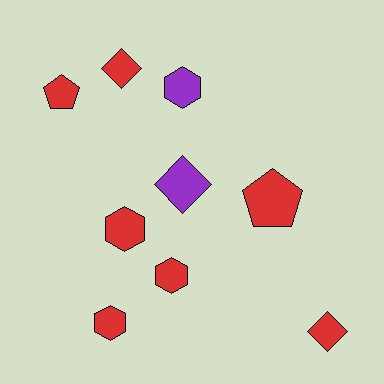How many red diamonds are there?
There are 2 red diamonds.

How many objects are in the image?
There are 9 objects.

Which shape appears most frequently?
Hexagon, with 4 objects.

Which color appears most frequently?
Red, with 7 objects.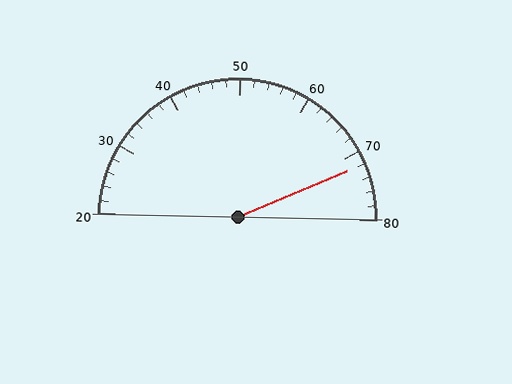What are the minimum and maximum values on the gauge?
The gauge ranges from 20 to 80.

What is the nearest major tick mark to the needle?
The nearest major tick mark is 70.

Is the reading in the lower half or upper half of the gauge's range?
The reading is in the upper half of the range (20 to 80).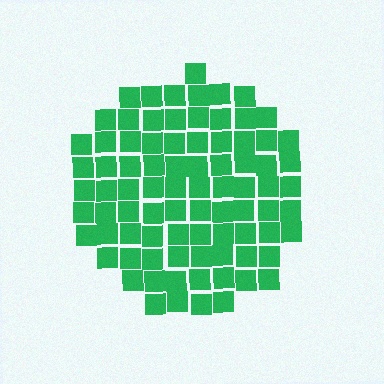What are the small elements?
The small elements are squares.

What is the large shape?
The large shape is a circle.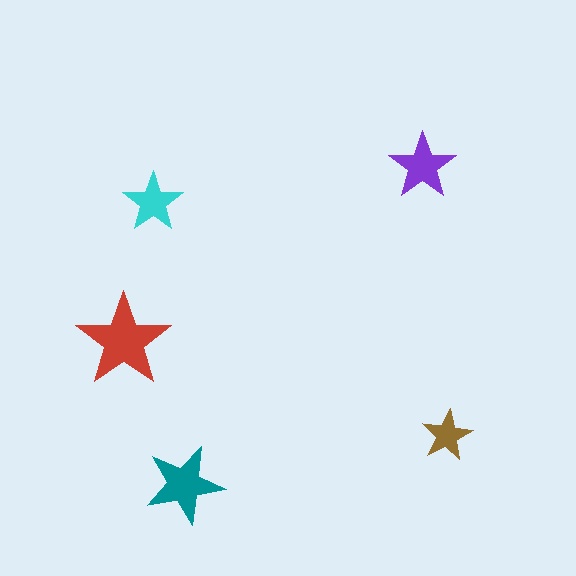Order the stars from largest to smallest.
the red one, the teal one, the purple one, the cyan one, the brown one.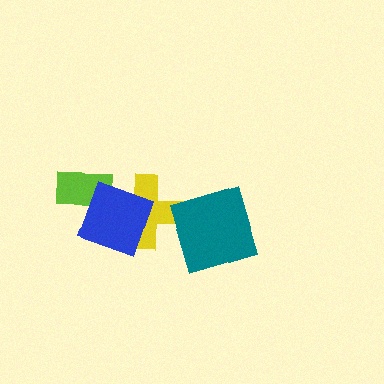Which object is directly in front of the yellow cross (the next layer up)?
The teal diamond is directly in front of the yellow cross.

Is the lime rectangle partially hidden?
Yes, it is partially covered by another shape.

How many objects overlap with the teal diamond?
1 object overlaps with the teal diamond.